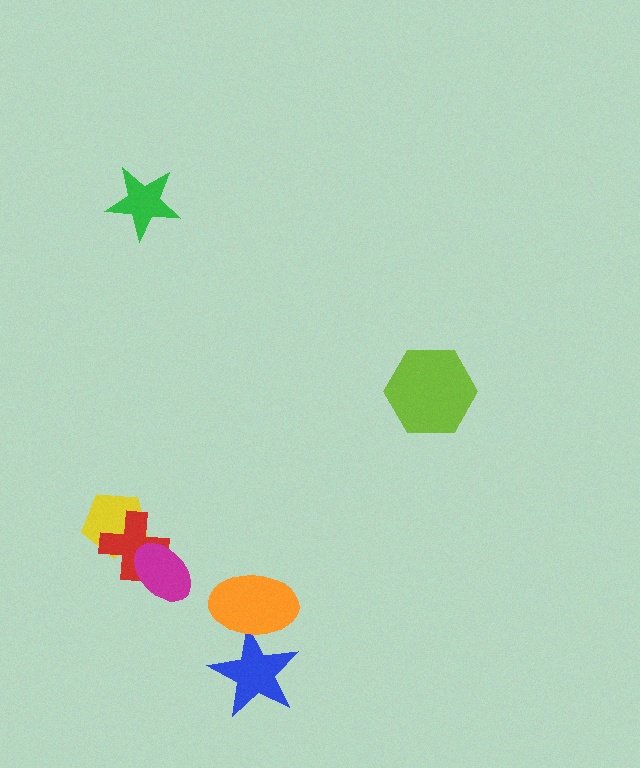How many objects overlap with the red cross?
2 objects overlap with the red cross.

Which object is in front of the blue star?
The orange ellipse is in front of the blue star.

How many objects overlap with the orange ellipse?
1 object overlaps with the orange ellipse.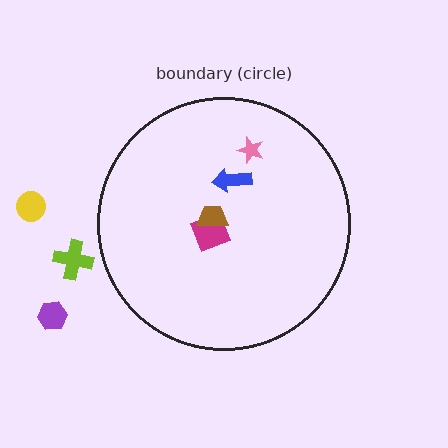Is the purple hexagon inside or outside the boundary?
Outside.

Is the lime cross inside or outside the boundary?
Outside.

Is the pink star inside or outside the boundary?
Inside.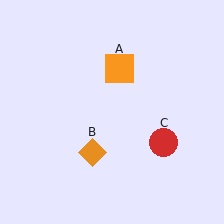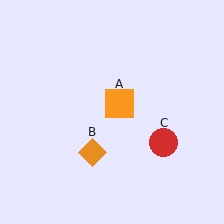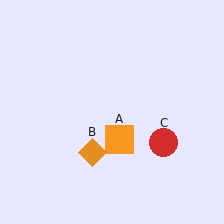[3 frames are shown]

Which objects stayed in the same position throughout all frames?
Orange diamond (object B) and red circle (object C) remained stationary.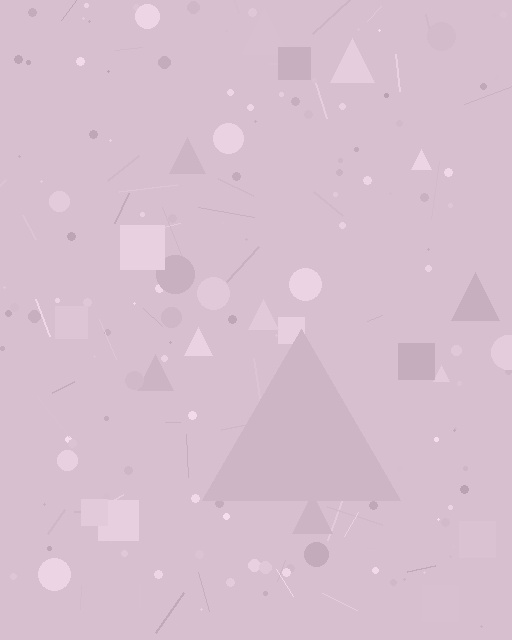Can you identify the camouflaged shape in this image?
The camouflaged shape is a triangle.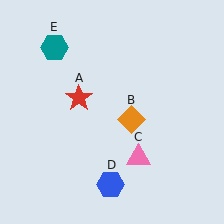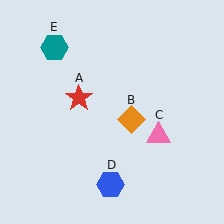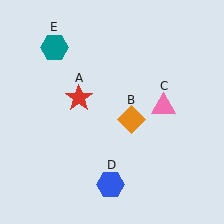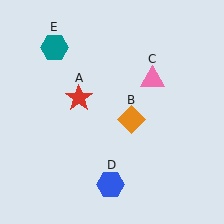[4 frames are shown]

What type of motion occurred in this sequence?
The pink triangle (object C) rotated counterclockwise around the center of the scene.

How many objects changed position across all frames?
1 object changed position: pink triangle (object C).